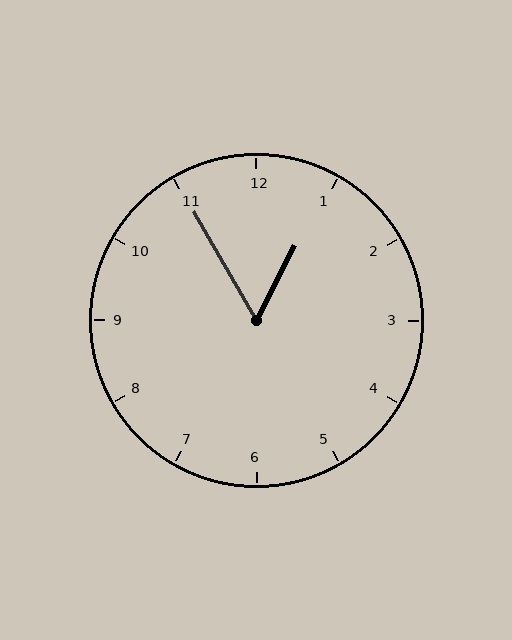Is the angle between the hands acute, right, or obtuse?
It is acute.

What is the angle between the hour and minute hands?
Approximately 58 degrees.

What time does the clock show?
12:55.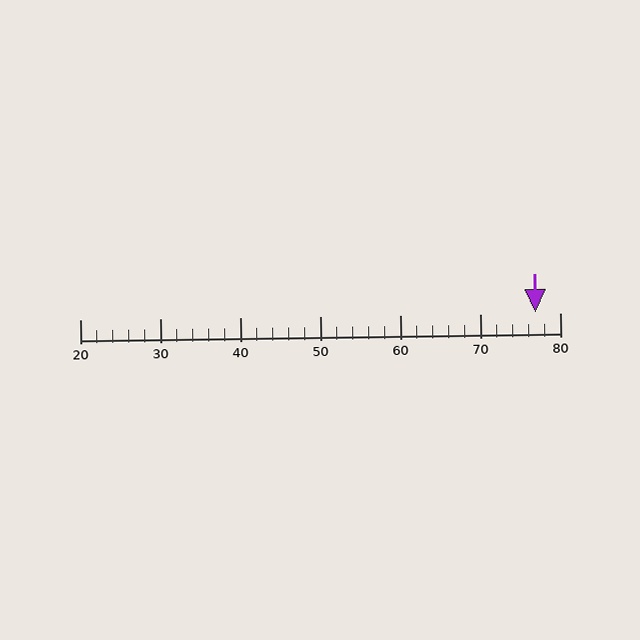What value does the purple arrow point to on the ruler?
The purple arrow points to approximately 77.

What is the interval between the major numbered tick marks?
The major tick marks are spaced 10 units apart.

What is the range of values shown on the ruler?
The ruler shows values from 20 to 80.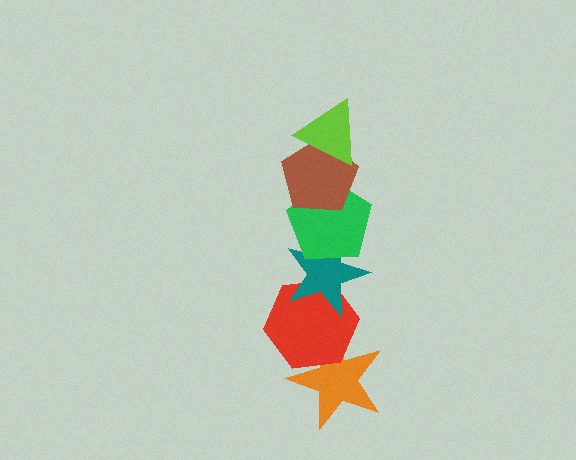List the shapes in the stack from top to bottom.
From top to bottom: the lime triangle, the brown pentagon, the green pentagon, the teal star, the red hexagon, the orange star.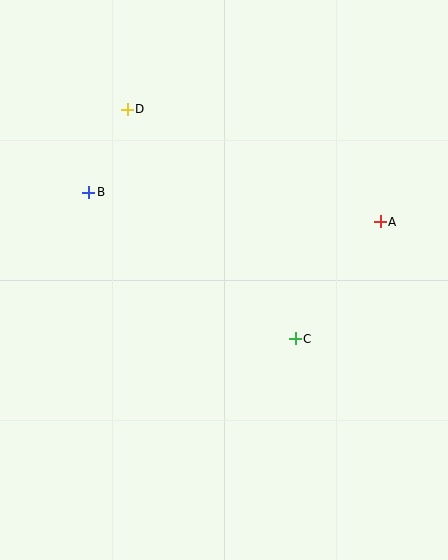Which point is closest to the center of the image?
Point C at (295, 339) is closest to the center.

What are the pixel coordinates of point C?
Point C is at (295, 339).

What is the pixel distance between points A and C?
The distance between A and C is 145 pixels.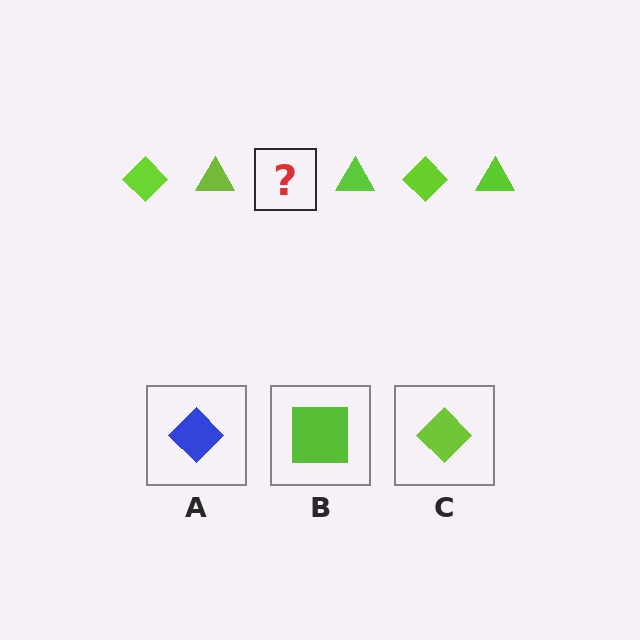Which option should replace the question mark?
Option C.